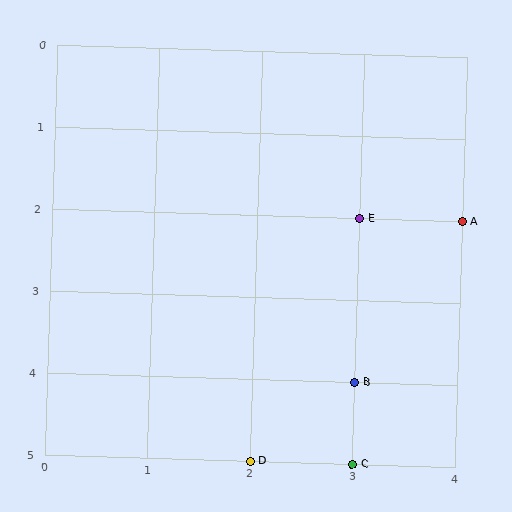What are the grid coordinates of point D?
Point D is at grid coordinates (2, 5).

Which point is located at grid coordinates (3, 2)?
Point E is at (3, 2).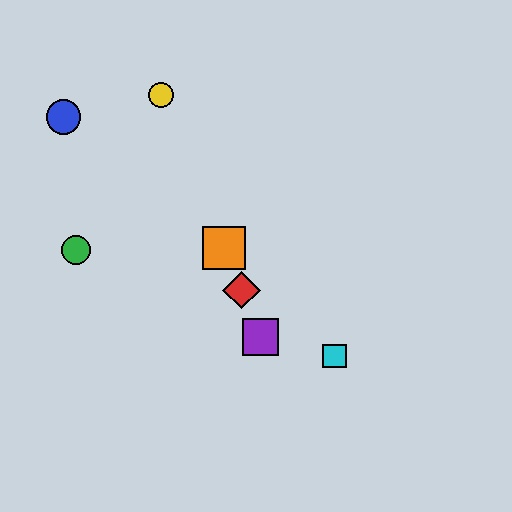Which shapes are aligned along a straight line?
The red diamond, the yellow circle, the purple square, the orange square are aligned along a straight line.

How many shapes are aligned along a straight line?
4 shapes (the red diamond, the yellow circle, the purple square, the orange square) are aligned along a straight line.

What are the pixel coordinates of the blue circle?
The blue circle is at (64, 117).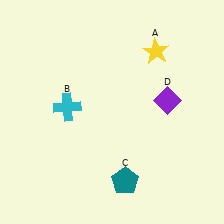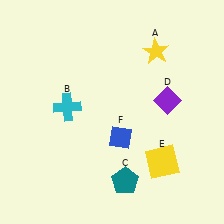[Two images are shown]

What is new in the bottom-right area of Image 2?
A yellow square (E) was added in the bottom-right area of Image 2.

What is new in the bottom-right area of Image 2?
A blue diamond (F) was added in the bottom-right area of Image 2.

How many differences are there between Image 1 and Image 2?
There are 2 differences between the two images.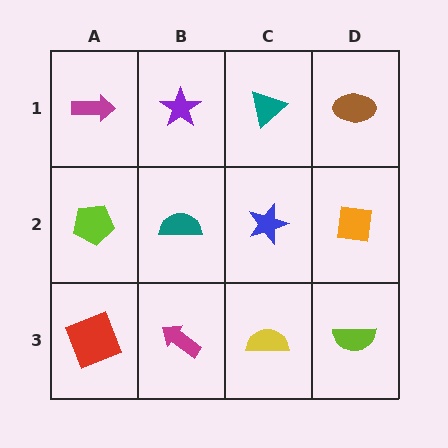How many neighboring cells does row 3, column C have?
3.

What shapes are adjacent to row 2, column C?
A teal triangle (row 1, column C), a yellow semicircle (row 3, column C), a teal semicircle (row 2, column B), an orange square (row 2, column D).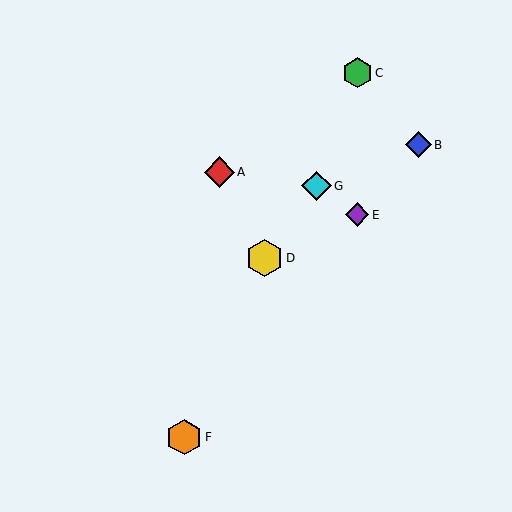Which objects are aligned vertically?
Objects C, E are aligned vertically.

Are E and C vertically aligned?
Yes, both are at x≈357.